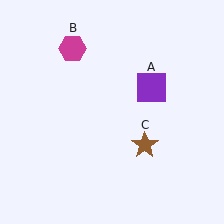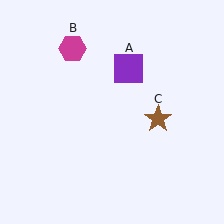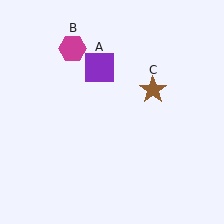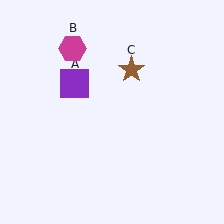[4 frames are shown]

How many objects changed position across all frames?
2 objects changed position: purple square (object A), brown star (object C).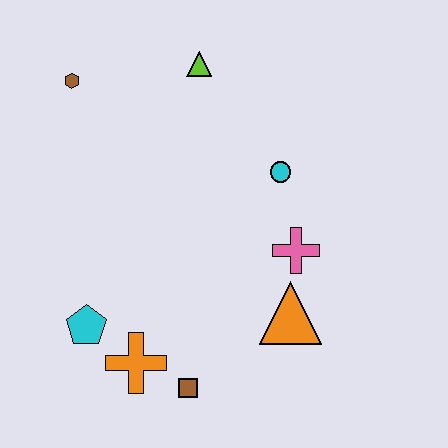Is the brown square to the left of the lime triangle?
Yes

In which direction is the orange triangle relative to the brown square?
The orange triangle is to the right of the brown square.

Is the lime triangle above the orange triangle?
Yes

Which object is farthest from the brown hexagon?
The brown square is farthest from the brown hexagon.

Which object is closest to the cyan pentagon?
The orange cross is closest to the cyan pentagon.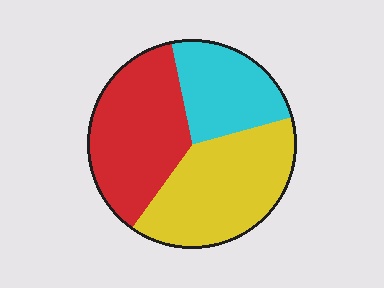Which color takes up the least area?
Cyan, at roughly 25%.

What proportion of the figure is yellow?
Yellow covers roughly 40% of the figure.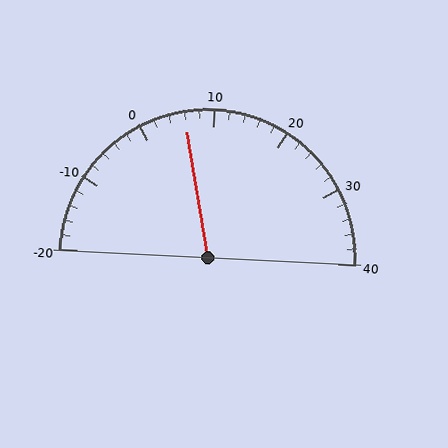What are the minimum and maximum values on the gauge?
The gauge ranges from -20 to 40.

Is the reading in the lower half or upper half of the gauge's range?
The reading is in the lower half of the range (-20 to 40).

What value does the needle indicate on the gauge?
The needle indicates approximately 6.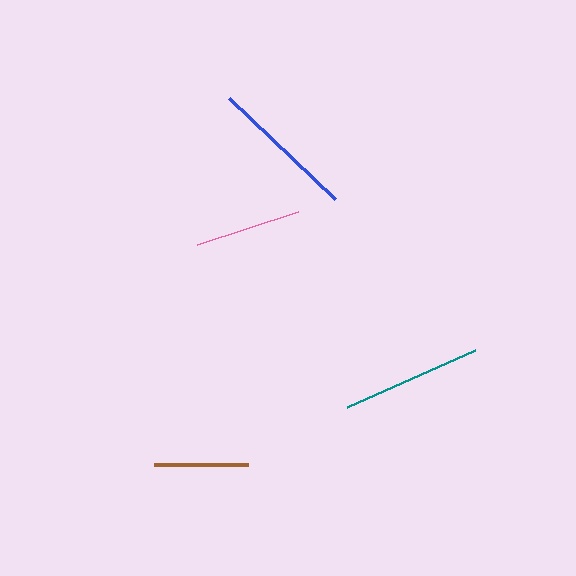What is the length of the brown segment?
The brown segment is approximately 94 pixels long.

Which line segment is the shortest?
The brown line is the shortest at approximately 94 pixels.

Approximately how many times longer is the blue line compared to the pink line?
The blue line is approximately 1.4 times the length of the pink line.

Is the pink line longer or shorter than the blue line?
The blue line is longer than the pink line.